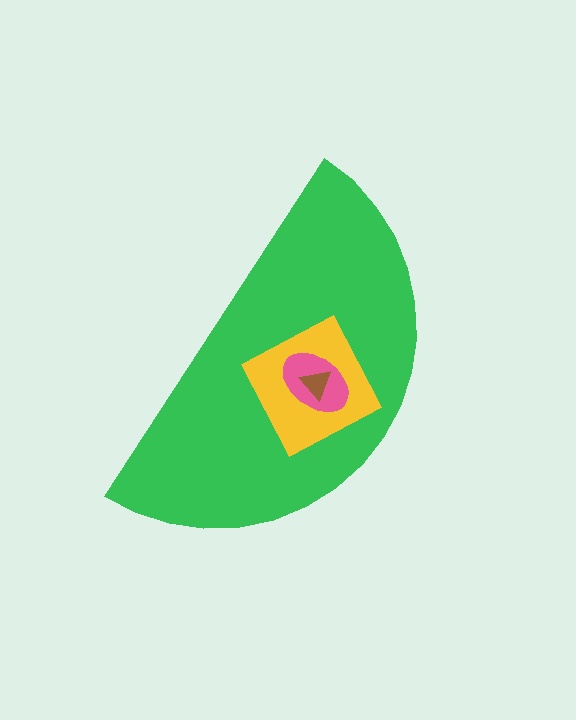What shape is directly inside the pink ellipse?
The brown triangle.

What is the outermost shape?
The green semicircle.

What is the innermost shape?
The brown triangle.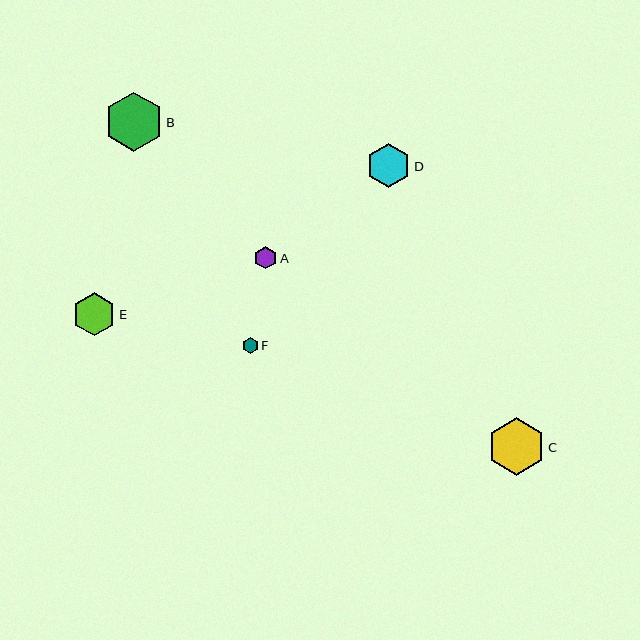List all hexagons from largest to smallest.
From largest to smallest: B, C, D, E, A, F.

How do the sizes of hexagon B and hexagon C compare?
Hexagon B and hexagon C are approximately the same size.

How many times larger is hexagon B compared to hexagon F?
Hexagon B is approximately 3.6 times the size of hexagon F.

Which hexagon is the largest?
Hexagon B is the largest with a size of approximately 59 pixels.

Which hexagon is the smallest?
Hexagon F is the smallest with a size of approximately 16 pixels.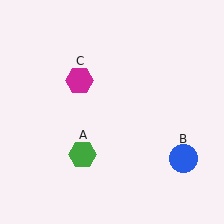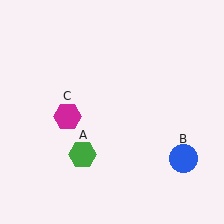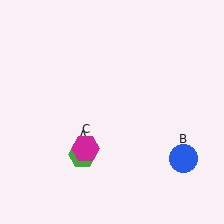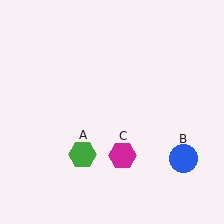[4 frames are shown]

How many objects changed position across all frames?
1 object changed position: magenta hexagon (object C).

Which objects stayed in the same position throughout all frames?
Green hexagon (object A) and blue circle (object B) remained stationary.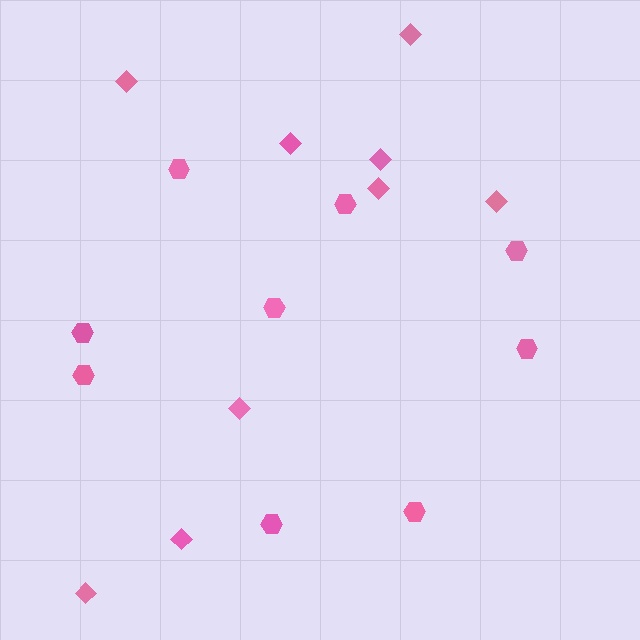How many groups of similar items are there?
There are 2 groups: one group of diamonds (9) and one group of hexagons (9).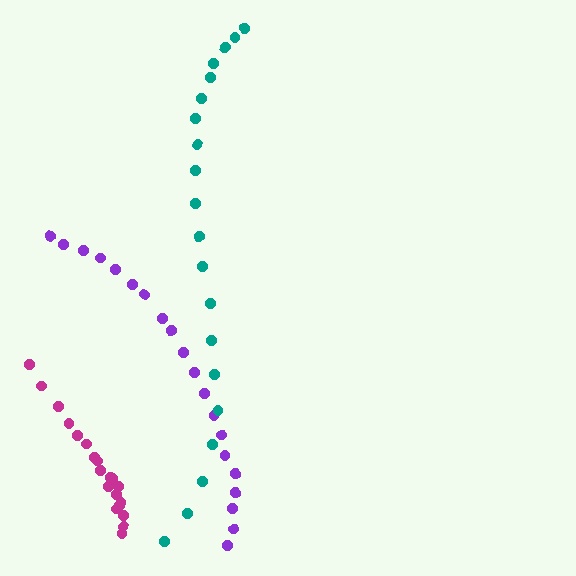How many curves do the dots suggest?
There are 3 distinct paths.